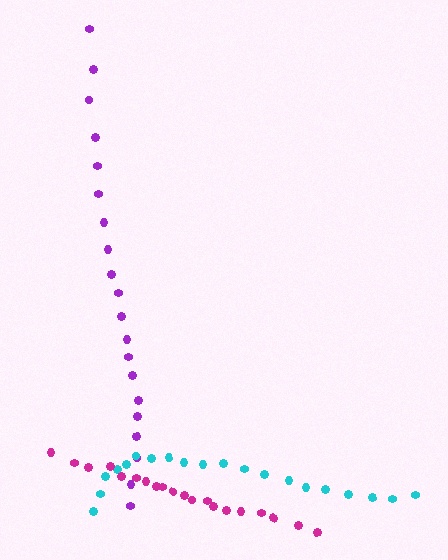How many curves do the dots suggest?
There are 3 distinct paths.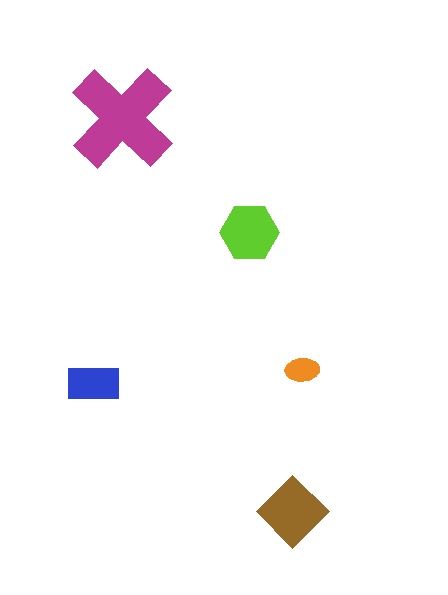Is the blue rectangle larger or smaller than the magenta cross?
Smaller.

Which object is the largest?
The magenta cross.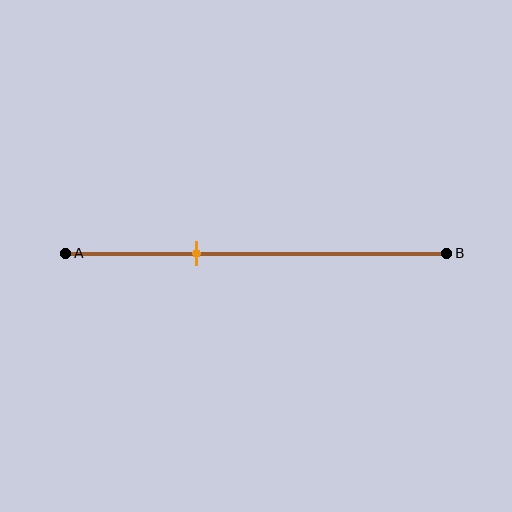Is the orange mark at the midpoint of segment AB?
No, the mark is at about 35% from A, not at the 50% midpoint.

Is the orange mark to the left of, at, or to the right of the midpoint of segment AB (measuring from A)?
The orange mark is to the left of the midpoint of segment AB.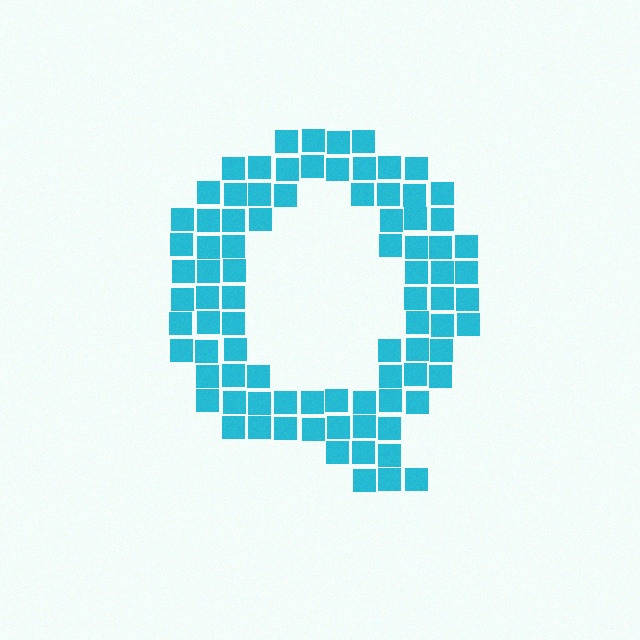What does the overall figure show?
The overall figure shows the letter Q.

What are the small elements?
The small elements are squares.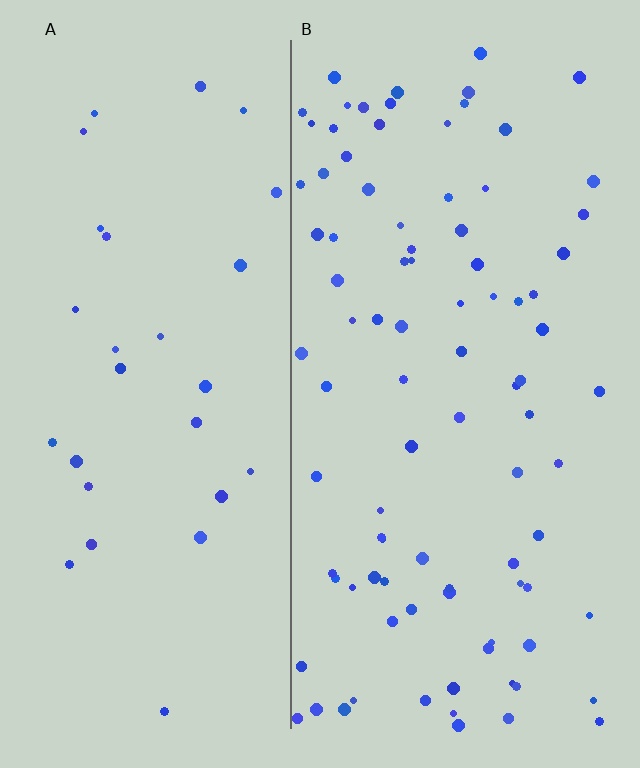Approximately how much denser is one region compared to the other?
Approximately 3.1× — region B over region A.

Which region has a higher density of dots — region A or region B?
B (the right).